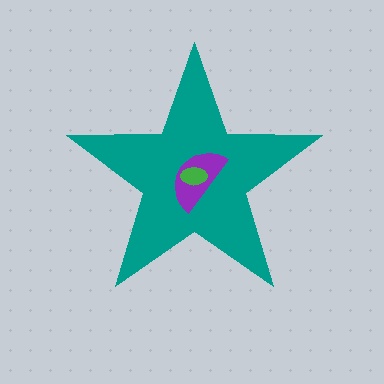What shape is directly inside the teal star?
The purple semicircle.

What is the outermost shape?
The teal star.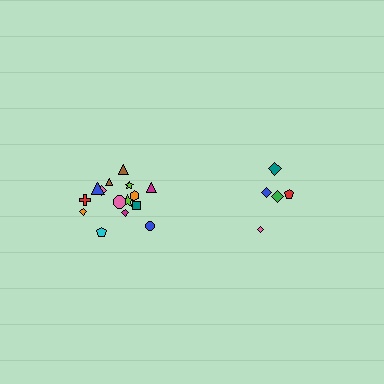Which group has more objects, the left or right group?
The left group.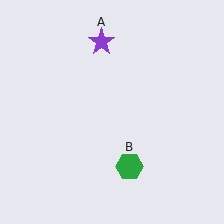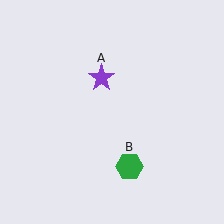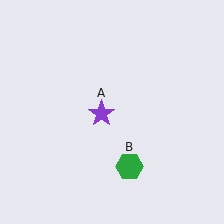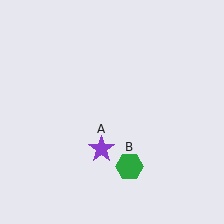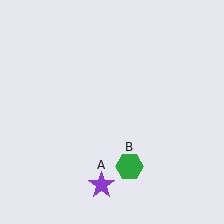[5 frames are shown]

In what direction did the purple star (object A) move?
The purple star (object A) moved down.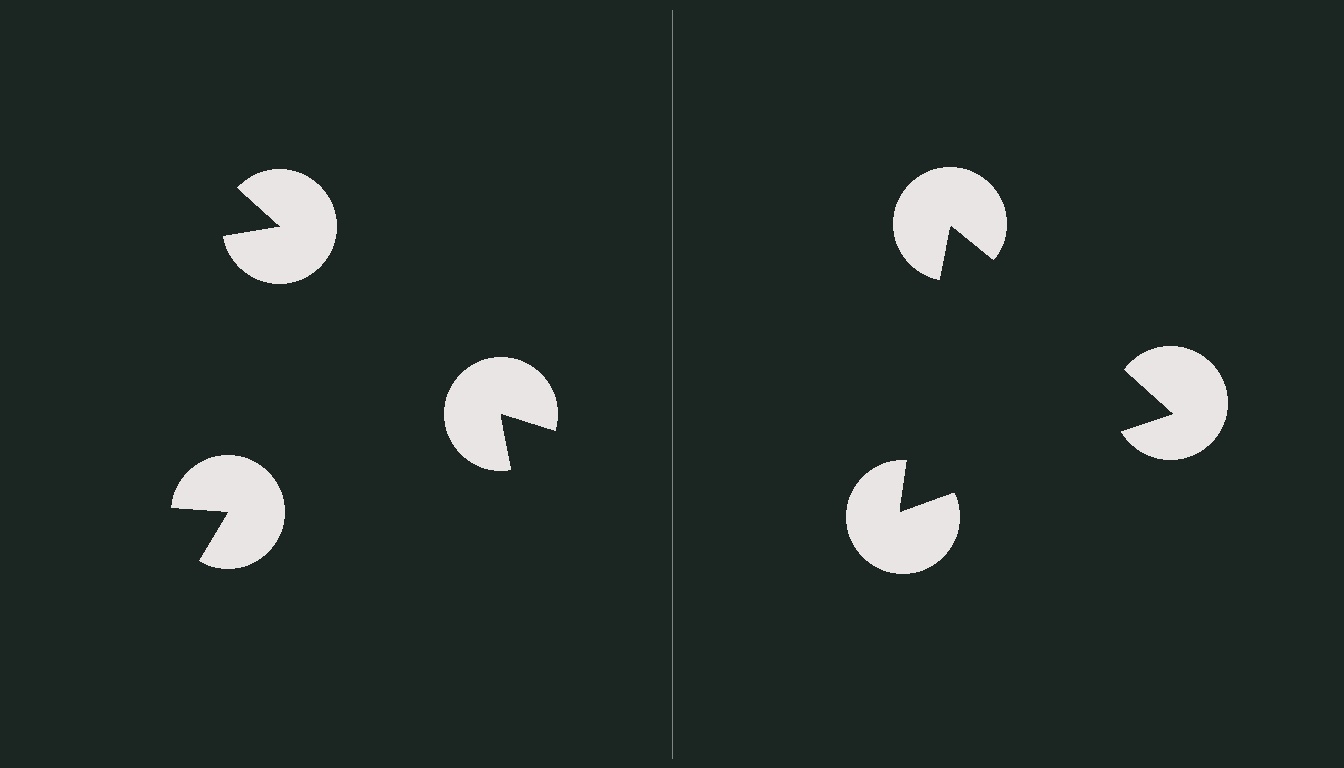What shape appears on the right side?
An illusory triangle.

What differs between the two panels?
The pac-man discs are positioned identically on both sides; only the wedge orientations differ. On the right they align to a triangle; on the left they are misaligned.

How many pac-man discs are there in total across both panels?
6 — 3 on each side.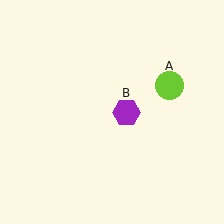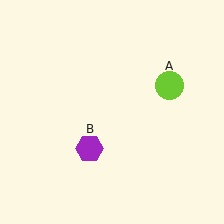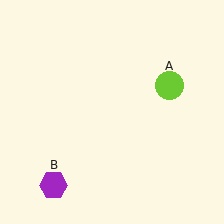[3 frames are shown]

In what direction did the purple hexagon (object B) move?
The purple hexagon (object B) moved down and to the left.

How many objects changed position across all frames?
1 object changed position: purple hexagon (object B).